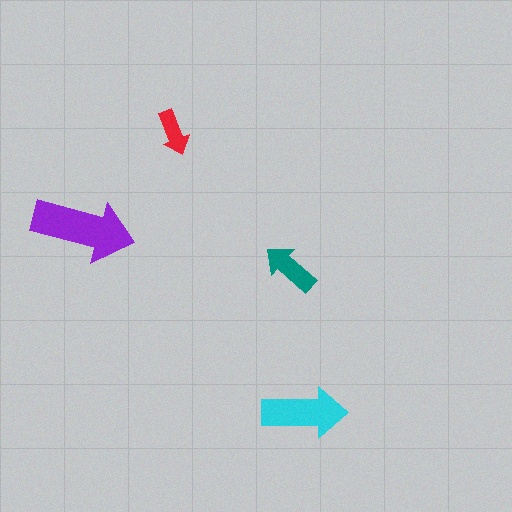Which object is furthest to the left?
The purple arrow is leftmost.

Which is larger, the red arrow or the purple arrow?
The purple one.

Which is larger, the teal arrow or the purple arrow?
The purple one.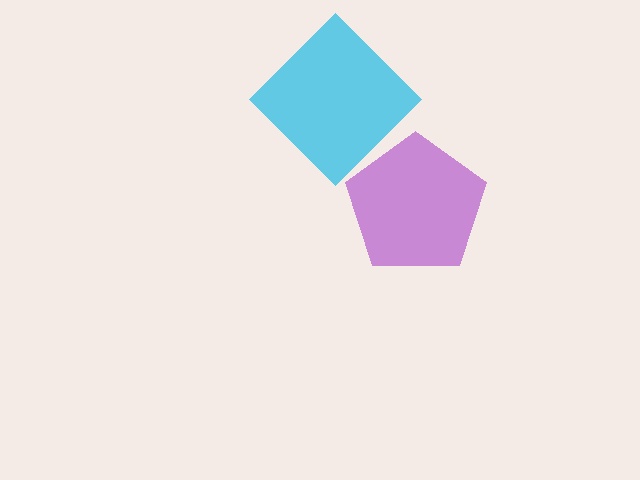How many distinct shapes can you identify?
There are 2 distinct shapes: a cyan diamond, a purple pentagon.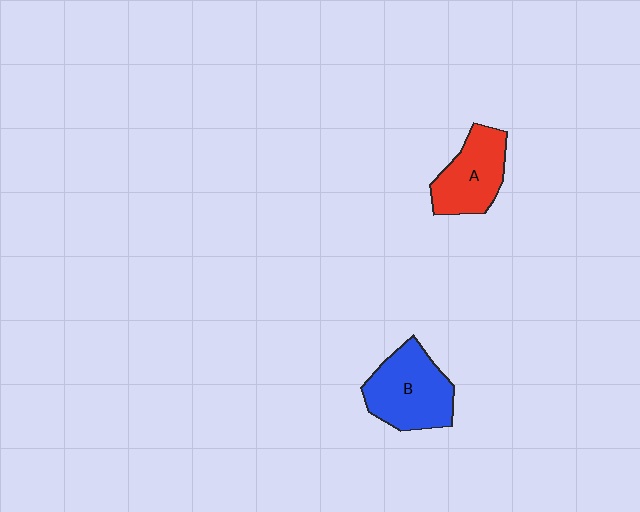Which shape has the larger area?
Shape B (blue).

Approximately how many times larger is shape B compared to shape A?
Approximately 1.2 times.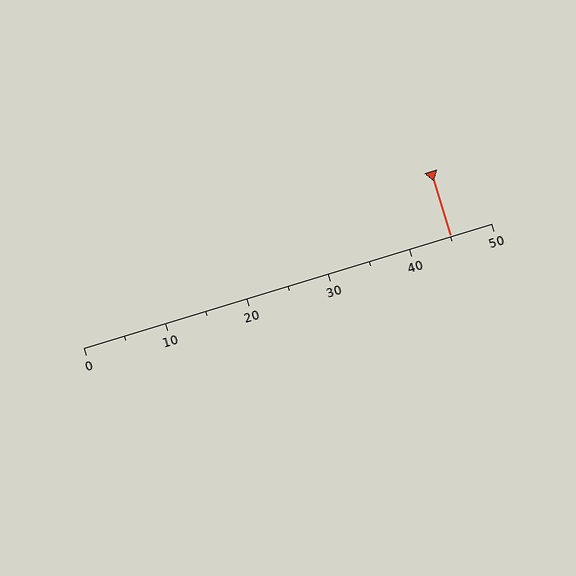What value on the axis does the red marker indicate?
The marker indicates approximately 45.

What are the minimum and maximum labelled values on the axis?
The axis runs from 0 to 50.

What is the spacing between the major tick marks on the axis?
The major ticks are spaced 10 apart.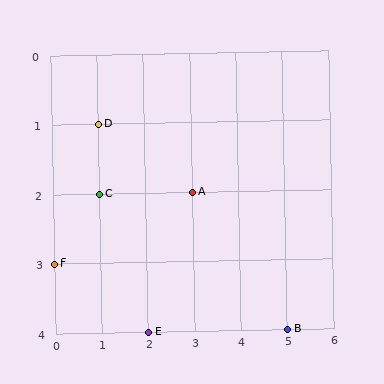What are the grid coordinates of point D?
Point D is at grid coordinates (1, 1).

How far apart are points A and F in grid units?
Points A and F are 3 columns and 1 row apart (about 3.2 grid units diagonally).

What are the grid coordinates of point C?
Point C is at grid coordinates (1, 2).